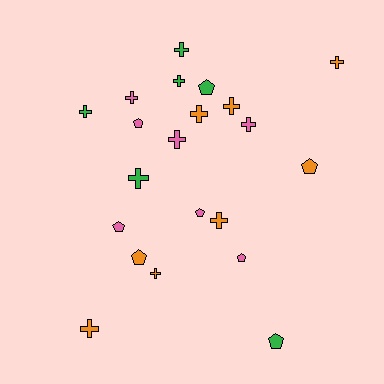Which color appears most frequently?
Orange, with 8 objects.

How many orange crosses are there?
There are 6 orange crosses.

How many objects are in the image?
There are 21 objects.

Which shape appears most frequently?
Cross, with 13 objects.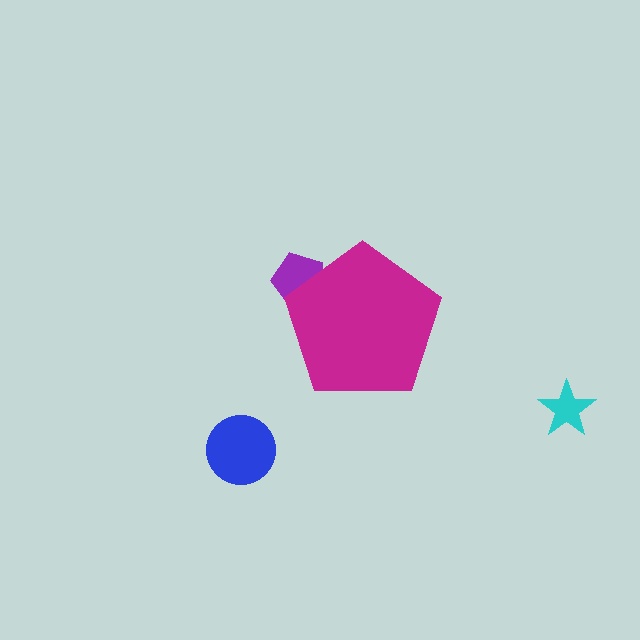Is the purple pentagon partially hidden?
Yes, the purple pentagon is partially hidden behind the magenta pentagon.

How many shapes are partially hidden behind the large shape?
1 shape is partially hidden.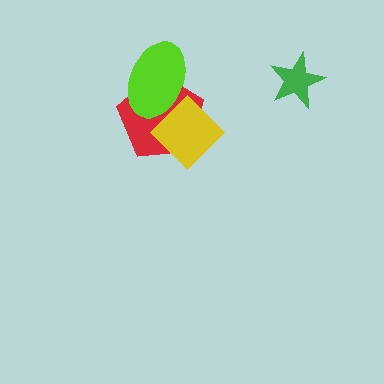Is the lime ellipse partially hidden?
Yes, it is partially covered by another shape.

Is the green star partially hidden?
No, no other shape covers it.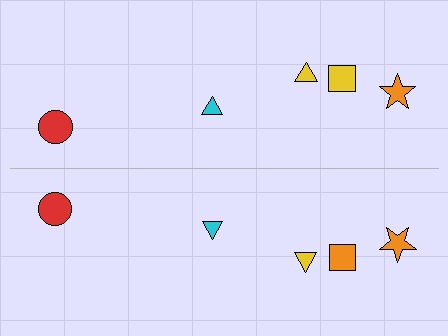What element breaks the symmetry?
The orange square on the bottom side breaks the symmetry — its mirror counterpart is yellow.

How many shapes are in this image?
There are 10 shapes in this image.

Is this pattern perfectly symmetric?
No, the pattern is not perfectly symmetric. The orange square on the bottom side breaks the symmetry — its mirror counterpart is yellow.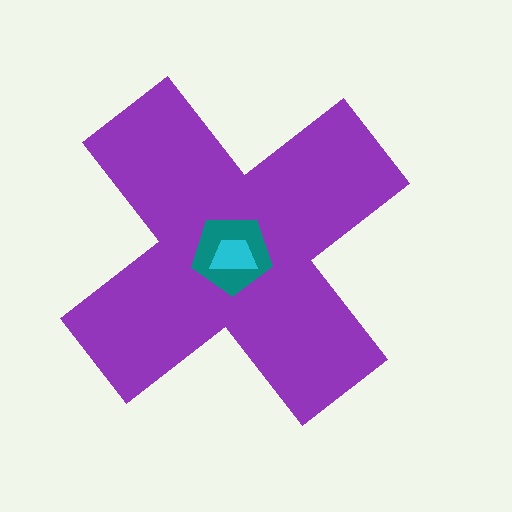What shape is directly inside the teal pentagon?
The cyan trapezoid.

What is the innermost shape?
The cyan trapezoid.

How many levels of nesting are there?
3.